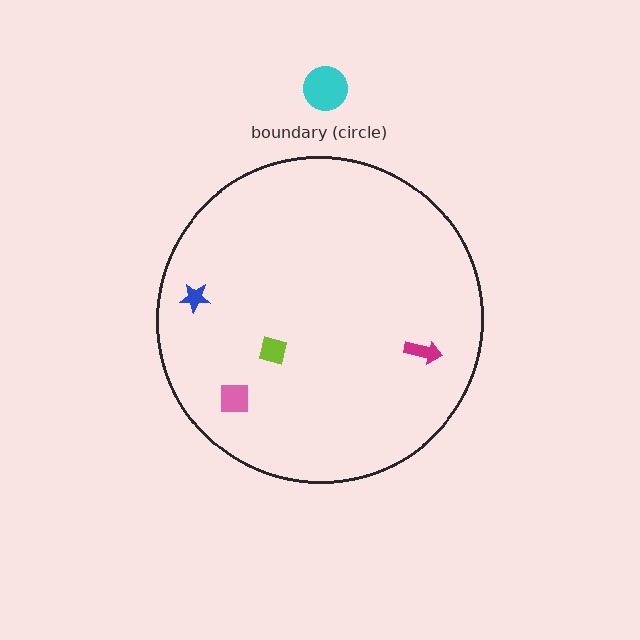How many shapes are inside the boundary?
4 inside, 1 outside.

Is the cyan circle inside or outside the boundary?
Outside.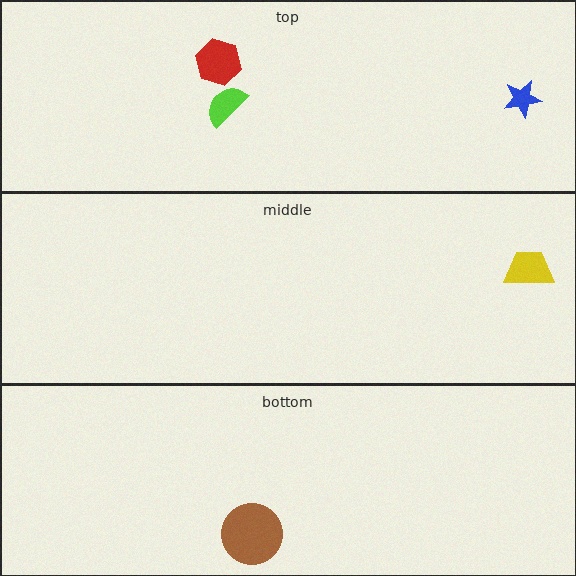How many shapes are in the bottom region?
1.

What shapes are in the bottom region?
The brown circle.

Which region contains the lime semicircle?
The top region.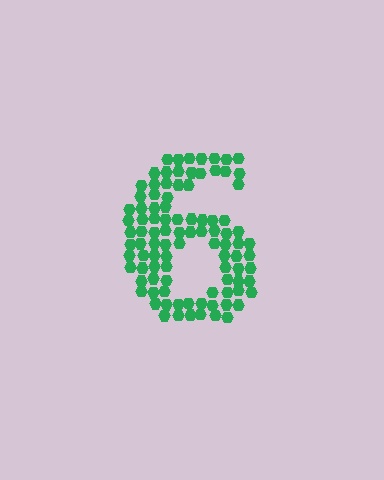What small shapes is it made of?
It is made of small hexagons.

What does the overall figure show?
The overall figure shows the digit 6.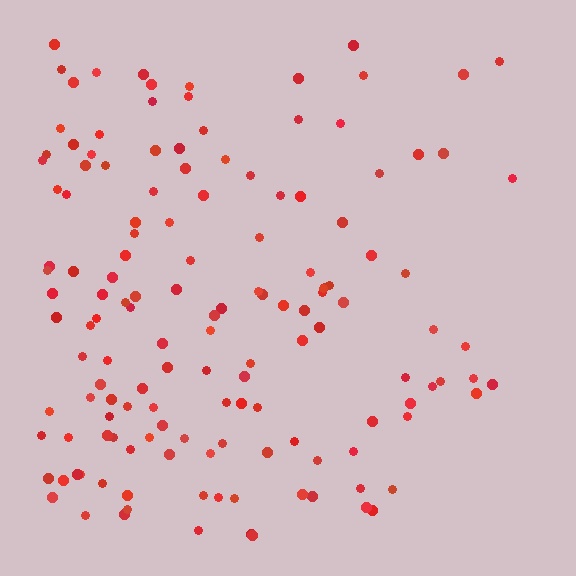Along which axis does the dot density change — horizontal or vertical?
Horizontal.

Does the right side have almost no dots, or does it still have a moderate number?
Still a moderate number, just noticeably fewer than the left.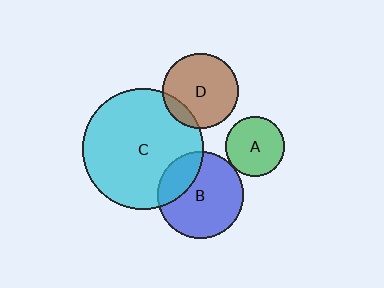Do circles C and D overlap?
Yes.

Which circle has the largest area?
Circle C (cyan).